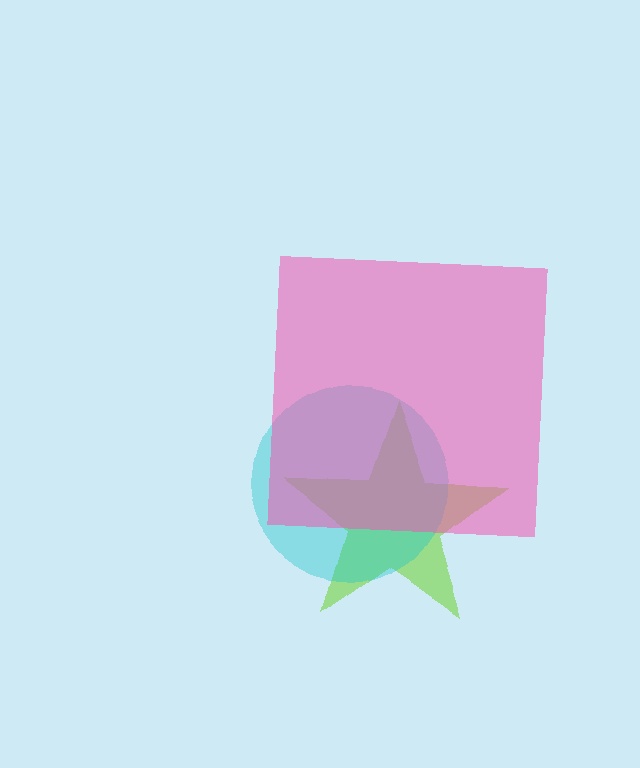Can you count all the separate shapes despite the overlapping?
Yes, there are 3 separate shapes.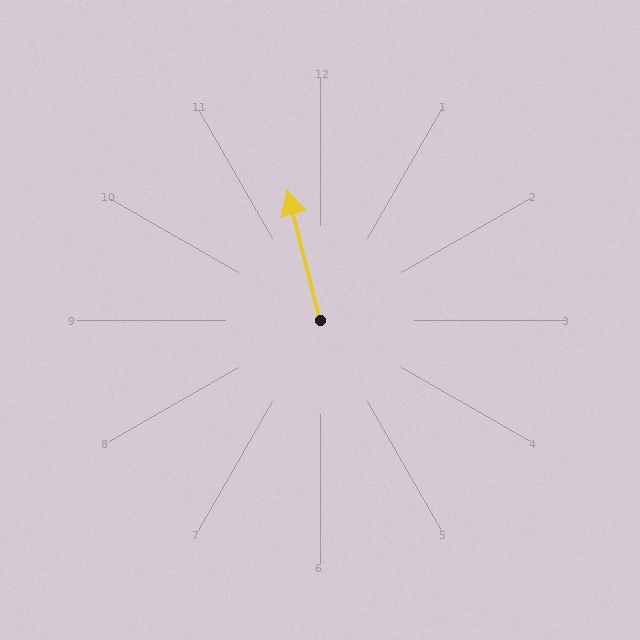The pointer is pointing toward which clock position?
Roughly 12 o'clock.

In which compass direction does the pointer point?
North.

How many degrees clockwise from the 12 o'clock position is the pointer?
Approximately 346 degrees.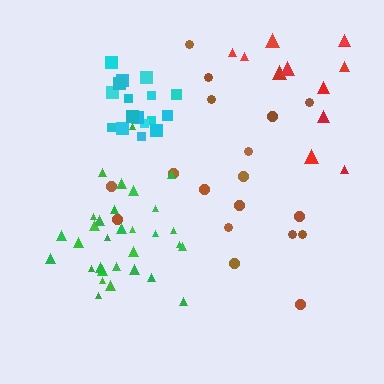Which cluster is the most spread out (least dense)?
Red.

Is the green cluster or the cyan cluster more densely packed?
Cyan.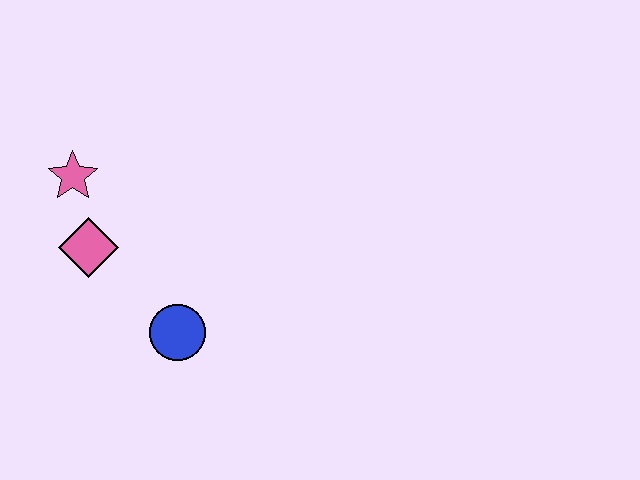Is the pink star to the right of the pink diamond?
No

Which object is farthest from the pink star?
The blue circle is farthest from the pink star.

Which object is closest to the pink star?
The pink diamond is closest to the pink star.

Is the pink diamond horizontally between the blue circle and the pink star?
Yes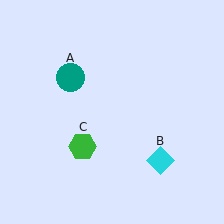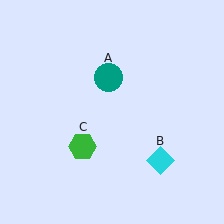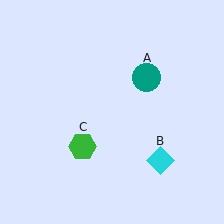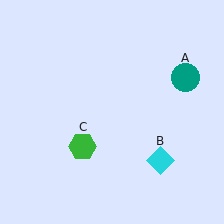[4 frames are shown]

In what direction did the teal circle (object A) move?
The teal circle (object A) moved right.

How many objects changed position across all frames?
1 object changed position: teal circle (object A).